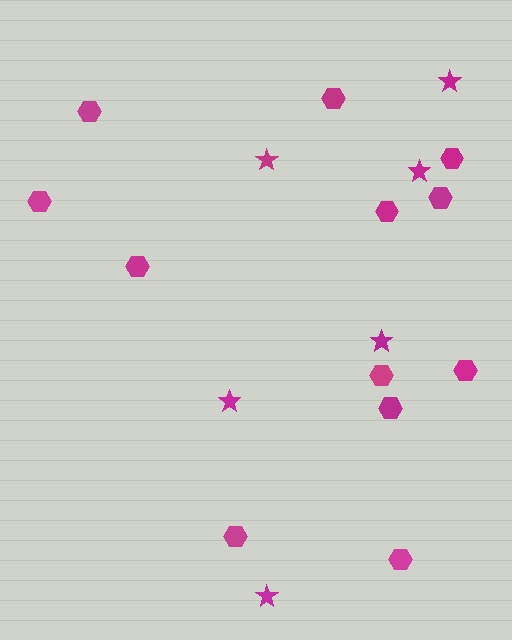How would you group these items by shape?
There are 2 groups: one group of stars (6) and one group of hexagons (12).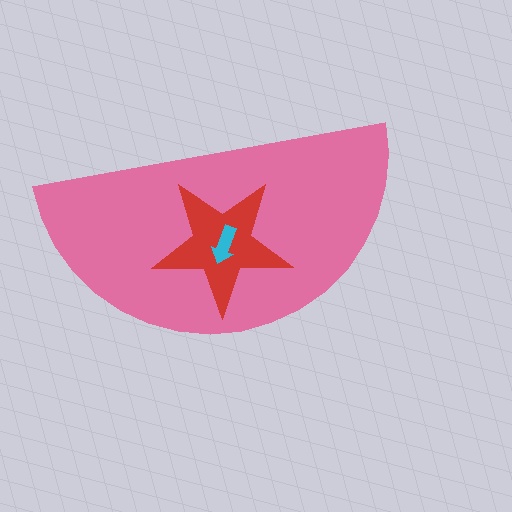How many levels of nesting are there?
3.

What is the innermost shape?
The cyan arrow.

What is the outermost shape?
The pink semicircle.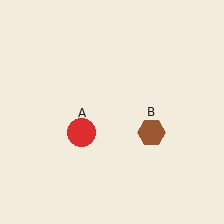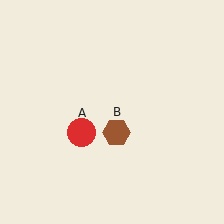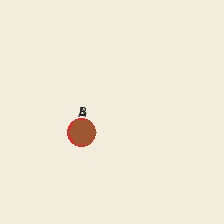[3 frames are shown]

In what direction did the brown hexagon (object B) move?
The brown hexagon (object B) moved left.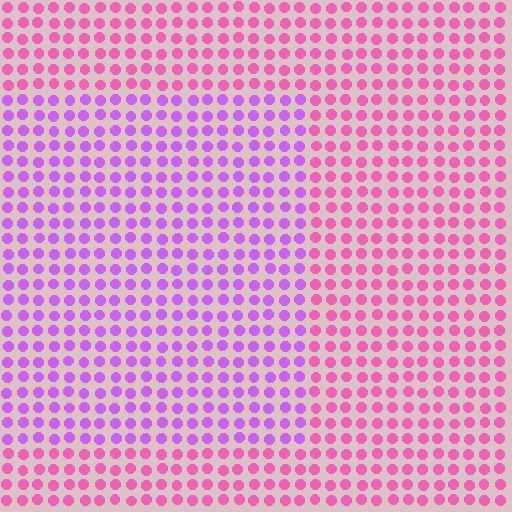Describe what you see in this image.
The image is filled with small pink elements in a uniform arrangement. A rectangle-shaped region is visible where the elements are tinted to a slightly different hue, forming a subtle color boundary.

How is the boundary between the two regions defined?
The boundary is defined purely by a slight shift in hue (about 39 degrees). Spacing, size, and orientation are identical on both sides.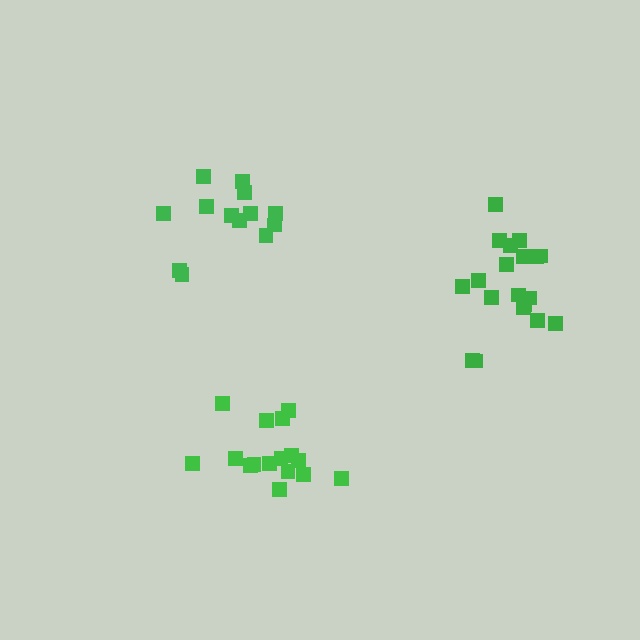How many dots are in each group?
Group 1: 13 dots, Group 2: 19 dots, Group 3: 16 dots (48 total).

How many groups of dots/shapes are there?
There are 3 groups.